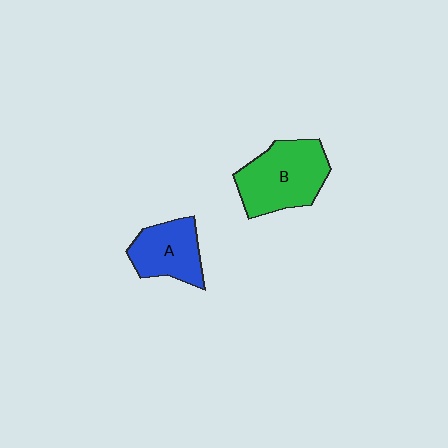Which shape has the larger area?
Shape B (green).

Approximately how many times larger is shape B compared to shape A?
Approximately 1.4 times.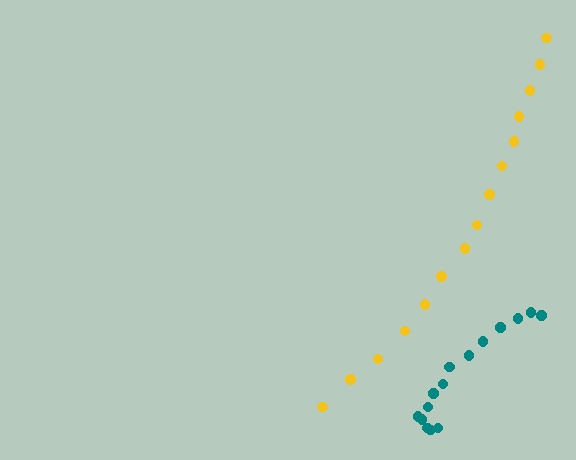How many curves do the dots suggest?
There are 2 distinct paths.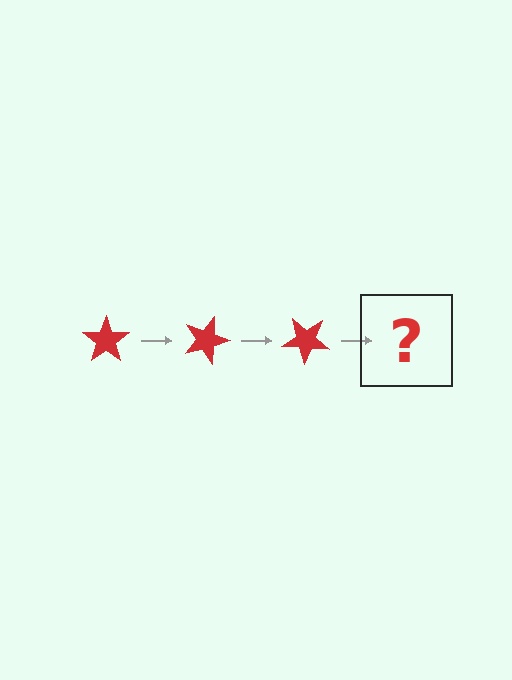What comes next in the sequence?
The next element should be a red star rotated 60 degrees.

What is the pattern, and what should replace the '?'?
The pattern is that the star rotates 20 degrees each step. The '?' should be a red star rotated 60 degrees.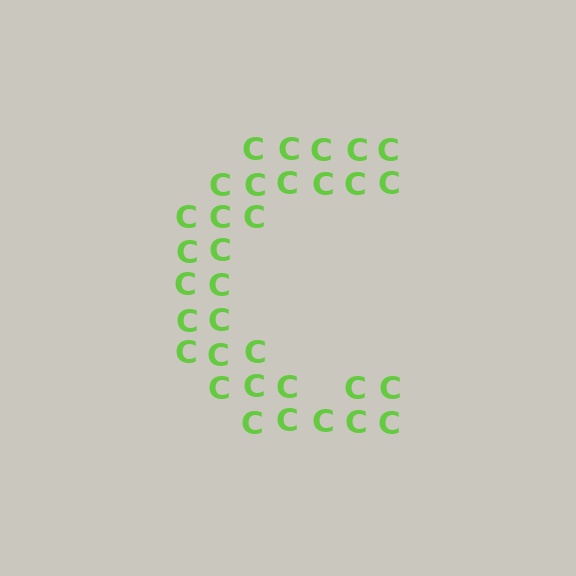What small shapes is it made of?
It is made of small letter C's.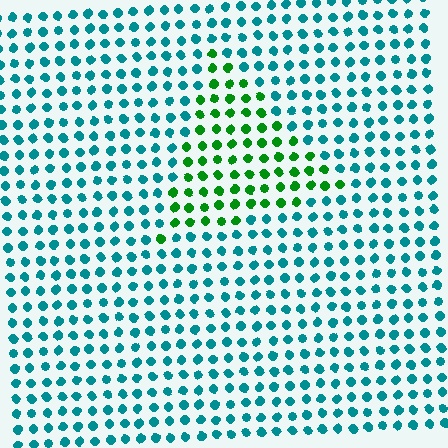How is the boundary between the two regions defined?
The boundary is defined purely by a slight shift in hue (about 56 degrees). Spacing, size, and orientation are identical on both sides.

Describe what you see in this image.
The image is filled with small teal elements in a uniform arrangement. A triangle-shaped region is visible where the elements are tinted to a slightly different hue, forming a subtle color boundary.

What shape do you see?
I see a triangle.